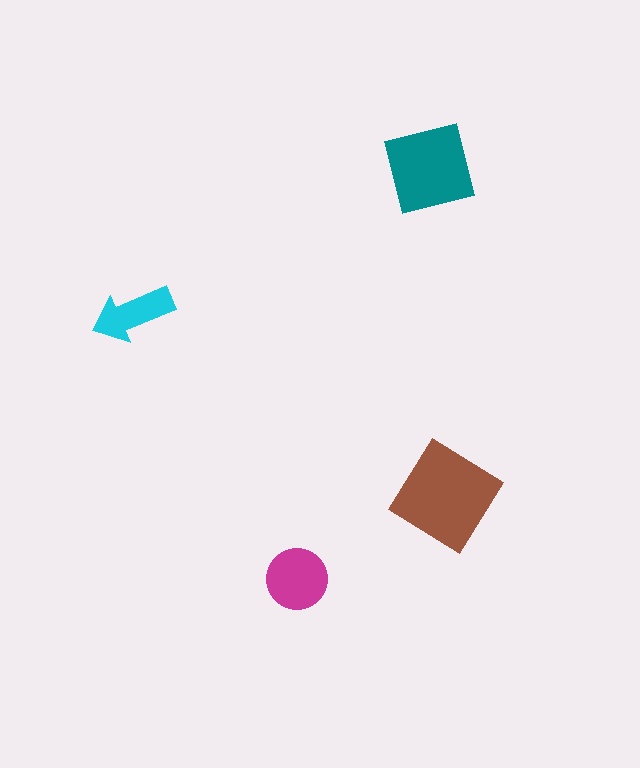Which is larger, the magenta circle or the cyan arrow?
The magenta circle.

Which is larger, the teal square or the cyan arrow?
The teal square.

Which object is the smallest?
The cyan arrow.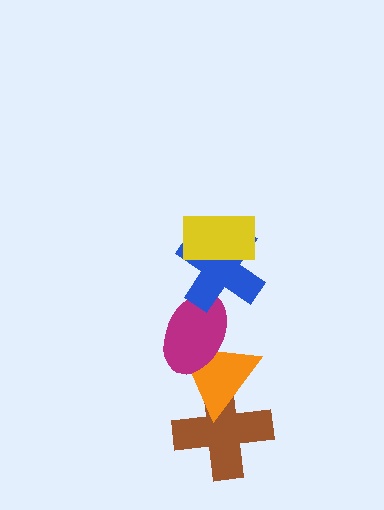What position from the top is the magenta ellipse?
The magenta ellipse is 3rd from the top.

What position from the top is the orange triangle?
The orange triangle is 4th from the top.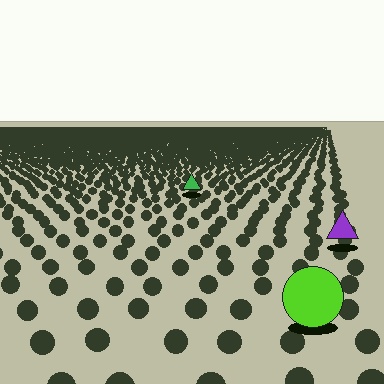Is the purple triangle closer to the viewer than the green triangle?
Yes. The purple triangle is closer — you can tell from the texture gradient: the ground texture is coarser near it.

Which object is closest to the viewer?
The lime circle is closest. The texture marks near it are larger and more spread out.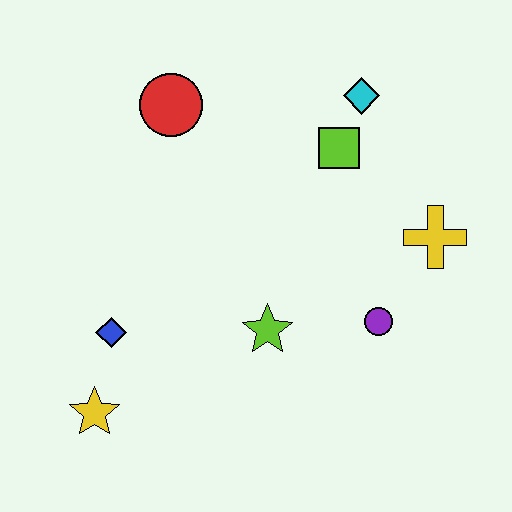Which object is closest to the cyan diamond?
The lime square is closest to the cyan diamond.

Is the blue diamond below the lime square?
Yes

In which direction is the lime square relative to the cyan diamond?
The lime square is below the cyan diamond.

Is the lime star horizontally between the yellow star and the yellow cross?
Yes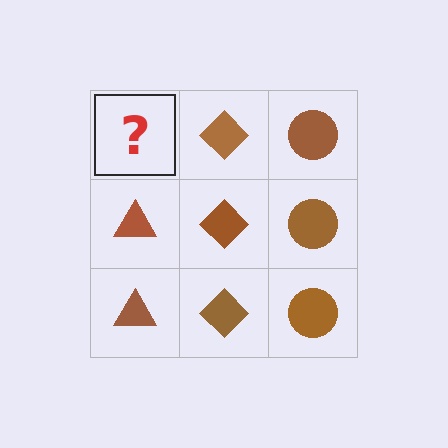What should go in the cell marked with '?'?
The missing cell should contain a brown triangle.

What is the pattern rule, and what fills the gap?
The rule is that each column has a consistent shape. The gap should be filled with a brown triangle.